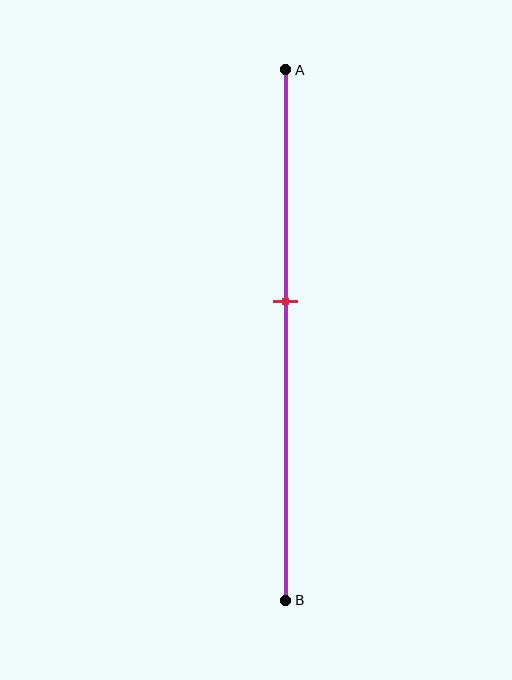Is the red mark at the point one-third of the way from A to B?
No, the mark is at about 45% from A, not at the 33% one-third point.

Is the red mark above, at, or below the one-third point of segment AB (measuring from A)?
The red mark is below the one-third point of segment AB.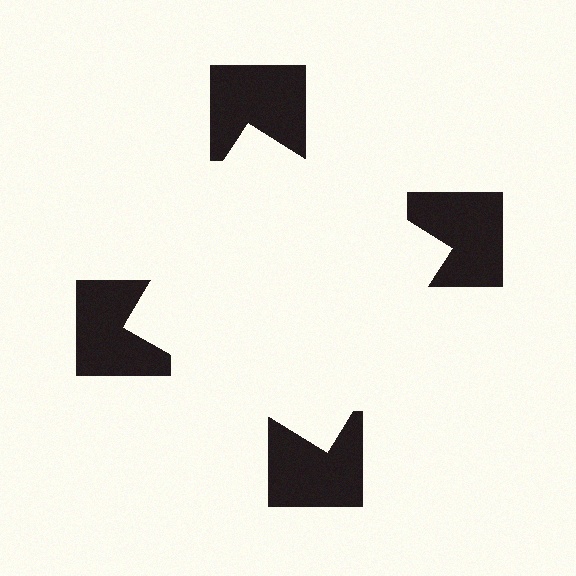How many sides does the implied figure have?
4 sides.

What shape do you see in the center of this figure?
An illusory square — its edges are inferred from the aligned wedge cuts in the notched squares, not physically drawn.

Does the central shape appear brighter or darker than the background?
It typically appears slightly brighter than the background, even though no actual brightness change is drawn.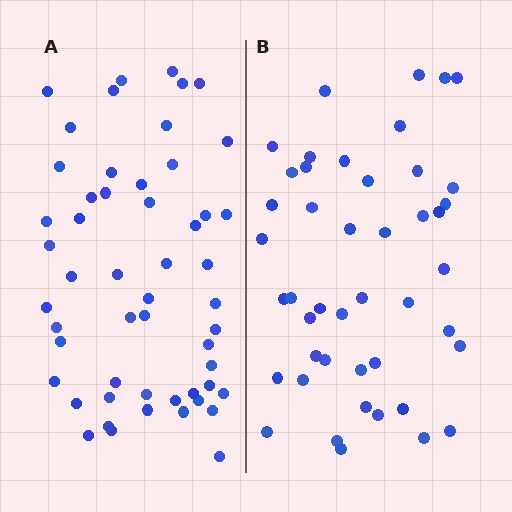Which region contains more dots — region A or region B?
Region A (the left region) has more dots.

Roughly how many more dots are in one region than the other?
Region A has roughly 8 or so more dots than region B.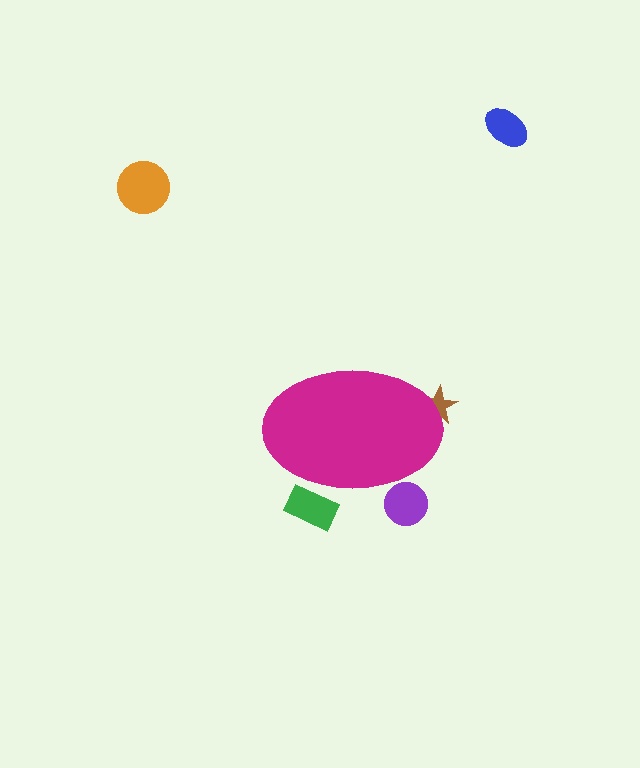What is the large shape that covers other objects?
A magenta ellipse.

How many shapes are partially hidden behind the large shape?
3 shapes are partially hidden.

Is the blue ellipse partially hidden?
No, the blue ellipse is fully visible.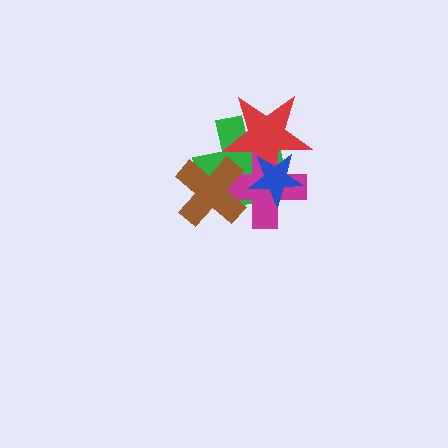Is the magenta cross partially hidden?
Yes, it is partially covered by another shape.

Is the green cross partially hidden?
Yes, it is partially covered by another shape.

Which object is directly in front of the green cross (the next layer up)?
The magenta cross is directly in front of the green cross.